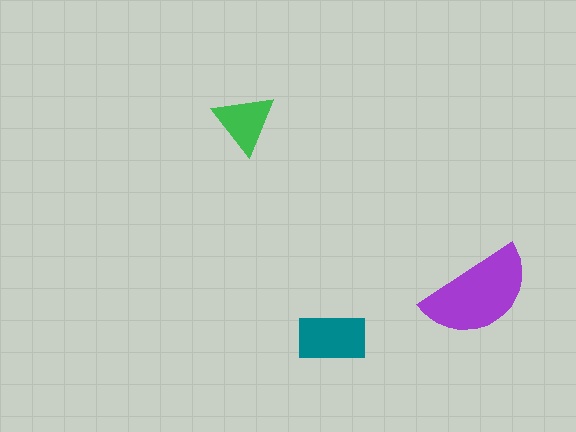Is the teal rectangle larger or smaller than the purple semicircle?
Smaller.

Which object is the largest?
The purple semicircle.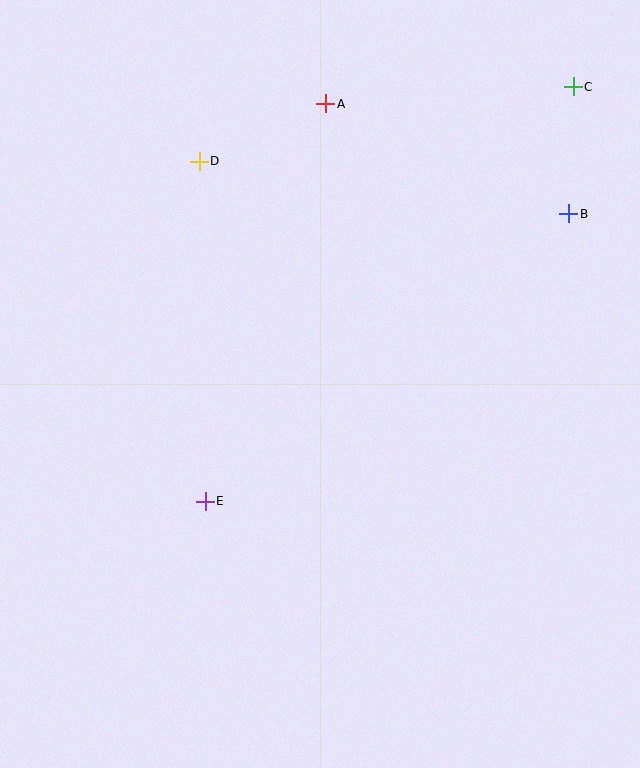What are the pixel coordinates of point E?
Point E is at (205, 501).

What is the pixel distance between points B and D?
The distance between B and D is 373 pixels.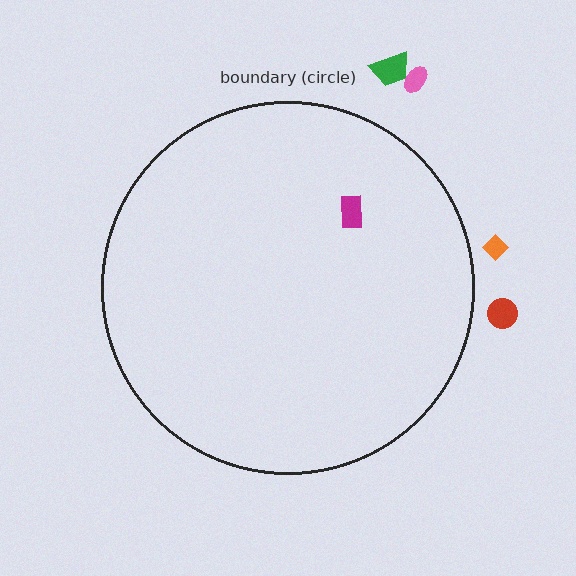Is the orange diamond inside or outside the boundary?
Outside.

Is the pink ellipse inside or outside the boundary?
Outside.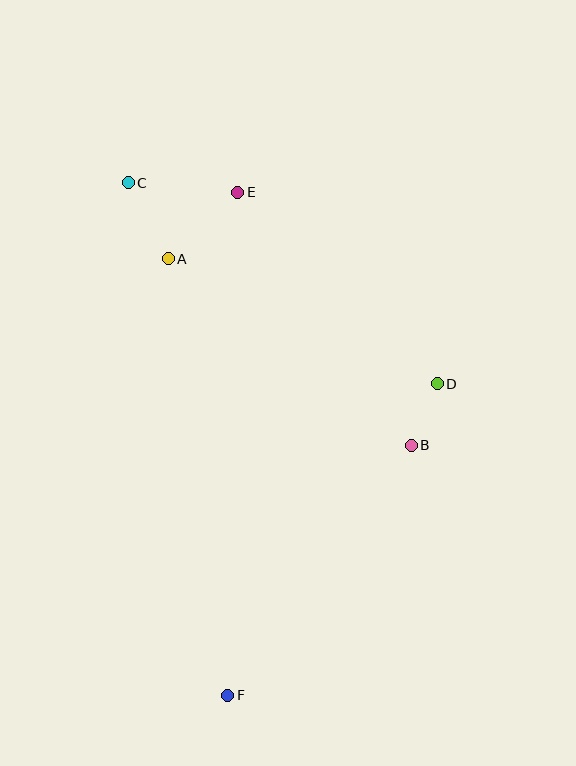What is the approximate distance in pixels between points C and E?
The distance between C and E is approximately 110 pixels.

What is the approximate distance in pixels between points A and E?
The distance between A and E is approximately 96 pixels.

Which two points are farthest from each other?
Points C and F are farthest from each other.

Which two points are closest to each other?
Points B and D are closest to each other.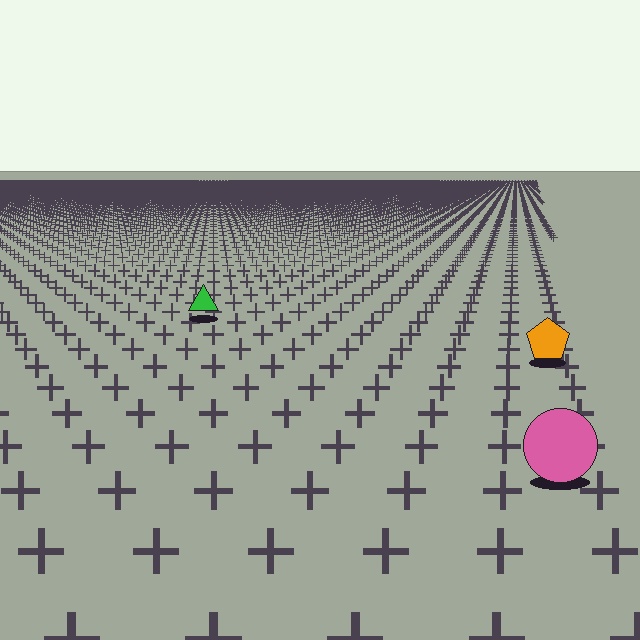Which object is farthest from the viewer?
The green triangle is farthest from the viewer. It appears smaller and the ground texture around it is denser.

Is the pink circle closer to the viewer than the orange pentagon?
Yes. The pink circle is closer — you can tell from the texture gradient: the ground texture is coarser near it.